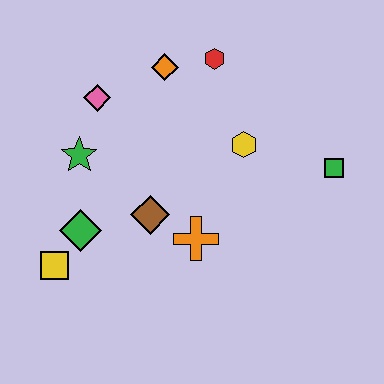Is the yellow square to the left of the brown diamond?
Yes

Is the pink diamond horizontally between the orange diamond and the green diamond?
Yes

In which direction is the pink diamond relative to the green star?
The pink diamond is above the green star.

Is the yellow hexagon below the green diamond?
No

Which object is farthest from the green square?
The yellow square is farthest from the green square.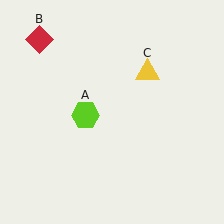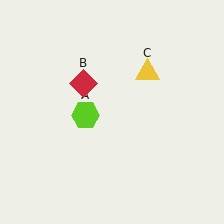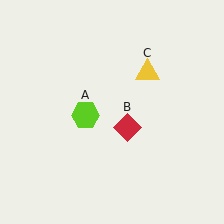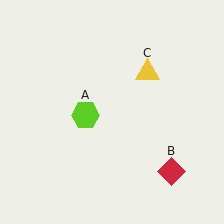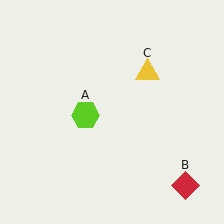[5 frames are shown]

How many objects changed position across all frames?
1 object changed position: red diamond (object B).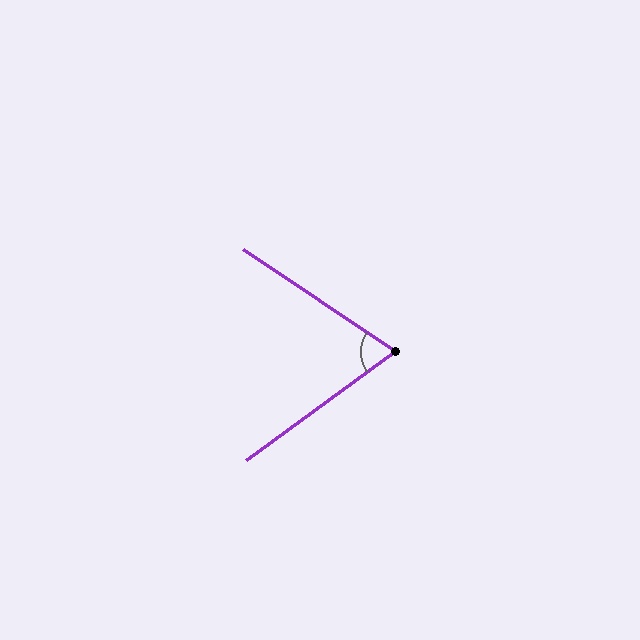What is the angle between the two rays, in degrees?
Approximately 70 degrees.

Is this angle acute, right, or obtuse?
It is acute.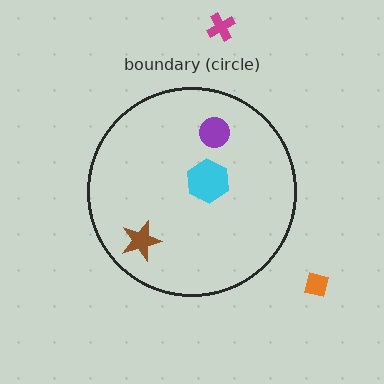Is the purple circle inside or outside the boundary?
Inside.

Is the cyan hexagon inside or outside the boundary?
Inside.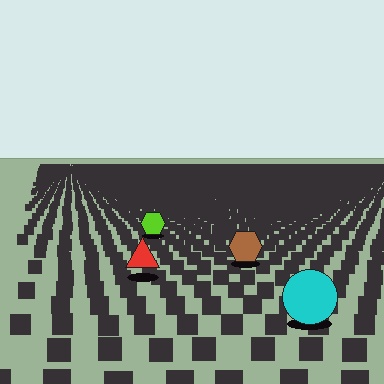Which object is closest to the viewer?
The cyan circle is closest. The texture marks near it are larger and more spread out.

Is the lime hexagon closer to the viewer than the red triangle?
No. The red triangle is closer — you can tell from the texture gradient: the ground texture is coarser near it.